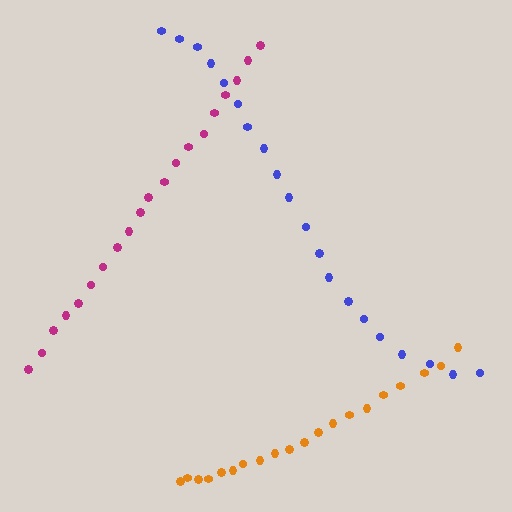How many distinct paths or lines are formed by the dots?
There are 3 distinct paths.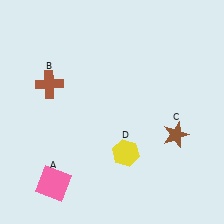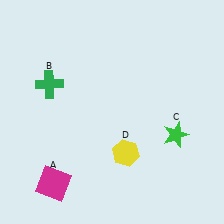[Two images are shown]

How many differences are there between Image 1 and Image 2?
There are 3 differences between the two images.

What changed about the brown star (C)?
In Image 1, C is brown. In Image 2, it changed to green.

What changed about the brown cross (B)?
In Image 1, B is brown. In Image 2, it changed to green.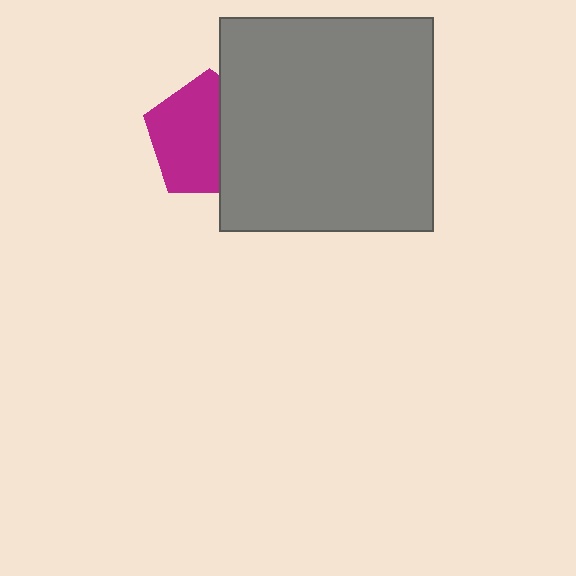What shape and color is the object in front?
The object in front is a gray square.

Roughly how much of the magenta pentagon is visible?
About half of it is visible (roughly 61%).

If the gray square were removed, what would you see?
You would see the complete magenta pentagon.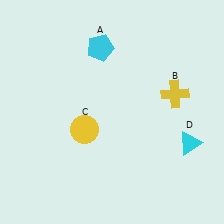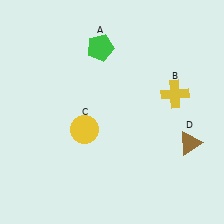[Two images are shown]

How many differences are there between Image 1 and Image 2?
There are 2 differences between the two images.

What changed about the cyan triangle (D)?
In Image 1, D is cyan. In Image 2, it changed to brown.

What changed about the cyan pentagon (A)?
In Image 1, A is cyan. In Image 2, it changed to green.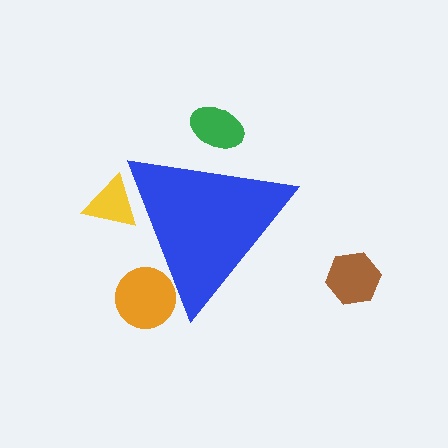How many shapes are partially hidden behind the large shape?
3 shapes are partially hidden.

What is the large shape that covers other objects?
A blue triangle.